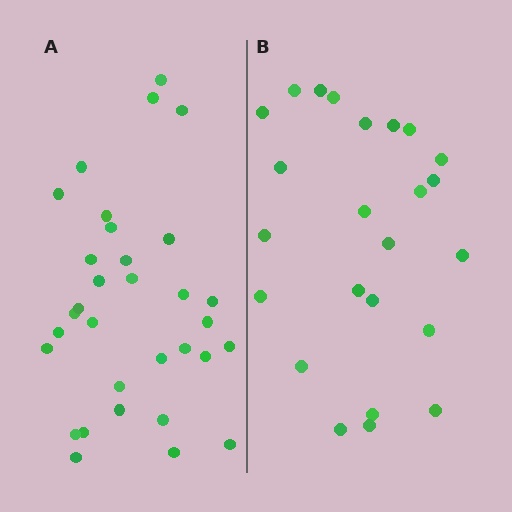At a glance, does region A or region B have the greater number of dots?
Region A (the left region) has more dots.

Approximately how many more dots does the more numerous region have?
Region A has roughly 8 or so more dots than region B.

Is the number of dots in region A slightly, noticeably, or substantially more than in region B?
Region A has noticeably more, but not dramatically so. The ratio is roughly 1.3 to 1.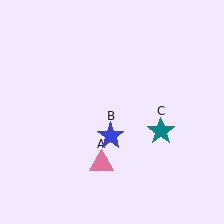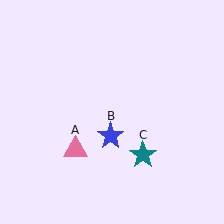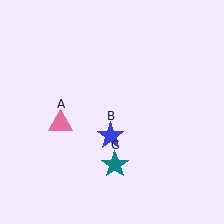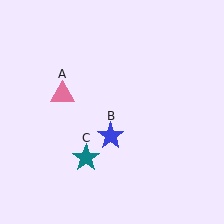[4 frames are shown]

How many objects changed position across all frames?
2 objects changed position: pink triangle (object A), teal star (object C).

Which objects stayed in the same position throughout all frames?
Blue star (object B) remained stationary.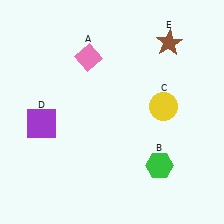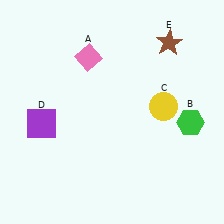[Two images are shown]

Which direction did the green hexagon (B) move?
The green hexagon (B) moved up.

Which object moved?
The green hexagon (B) moved up.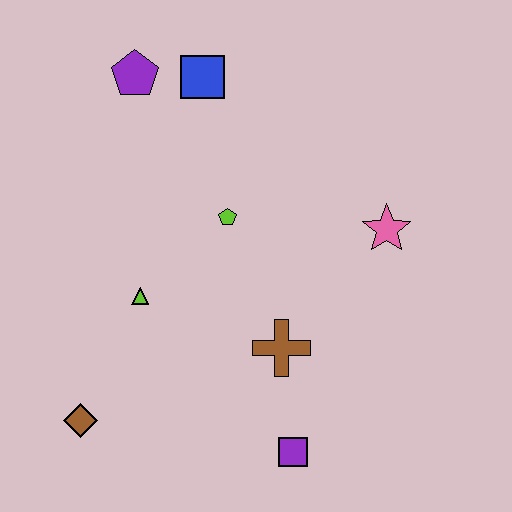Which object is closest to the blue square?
The purple pentagon is closest to the blue square.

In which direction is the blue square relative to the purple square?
The blue square is above the purple square.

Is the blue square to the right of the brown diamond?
Yes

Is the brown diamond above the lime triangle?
No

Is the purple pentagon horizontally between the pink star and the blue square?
No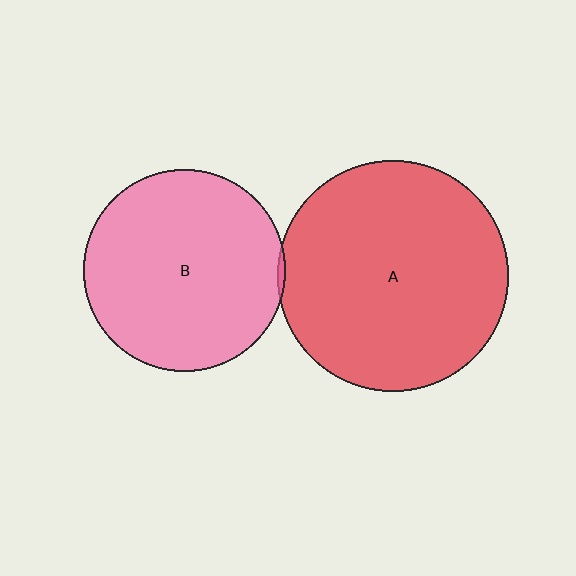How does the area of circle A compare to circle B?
Approximately 1.3 times.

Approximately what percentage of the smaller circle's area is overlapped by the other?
Approximately 5%.